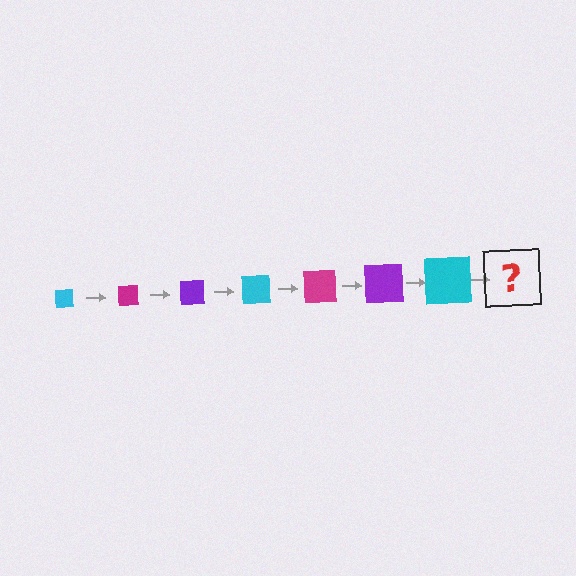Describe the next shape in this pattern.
It should be a magenta square, larger than the previous one.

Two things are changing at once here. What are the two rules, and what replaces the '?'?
The two rules are that the square grows larger each step and the color cycles through cyan, magenta, and purple. The '?' should be a magenta square, larger than the previous one.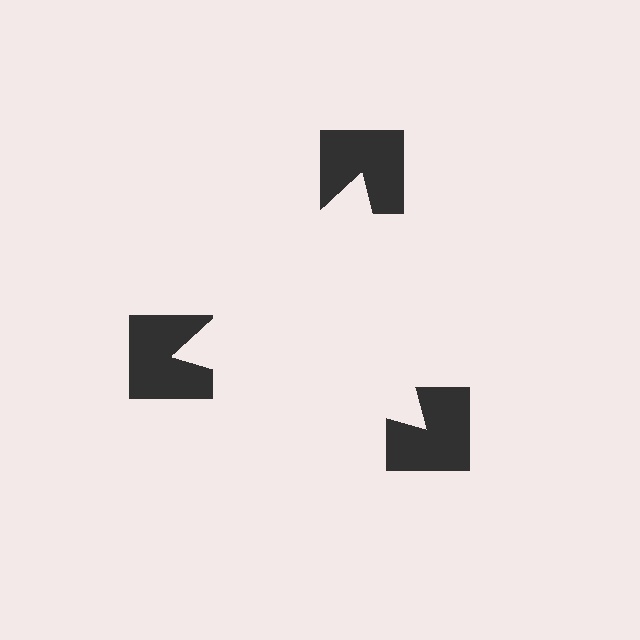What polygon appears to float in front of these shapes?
An illusory triangle — its edges are inferred from the aligned wedge cuts in the notched squares, not physically drawn.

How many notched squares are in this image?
There are 3 — one at each vertex of the illusory triangle.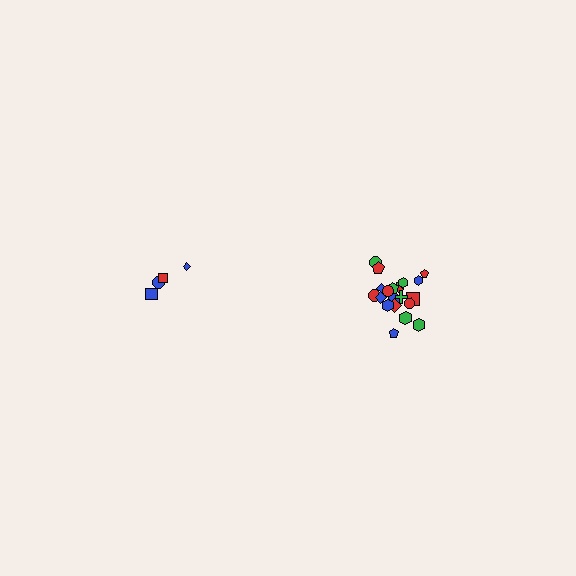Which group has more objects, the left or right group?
The right group.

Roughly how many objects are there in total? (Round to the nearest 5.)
Roughly 25 objects in total.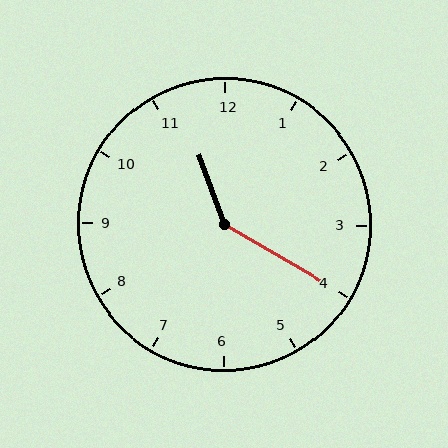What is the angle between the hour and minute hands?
Approximately 140 degrees.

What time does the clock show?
11:20.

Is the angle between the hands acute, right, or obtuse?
It is obtuse.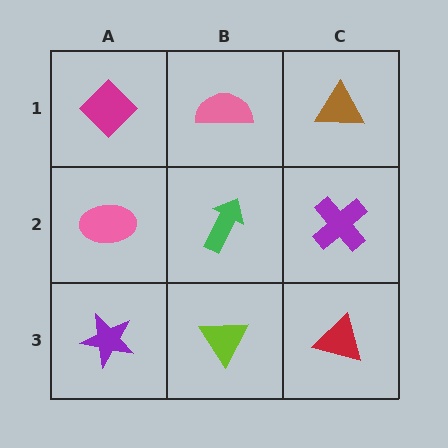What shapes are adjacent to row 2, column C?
A brown triangle (row 1, column C), a red triangle (row 3, column C), a green arrow (row 2, column B).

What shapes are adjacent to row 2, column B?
A pink semicircle (row 1, column B), a lime triangle (row 3, column B), a pink ellipse (row 2, column A), a purple cross (row 2, column C).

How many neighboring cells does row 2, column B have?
4.